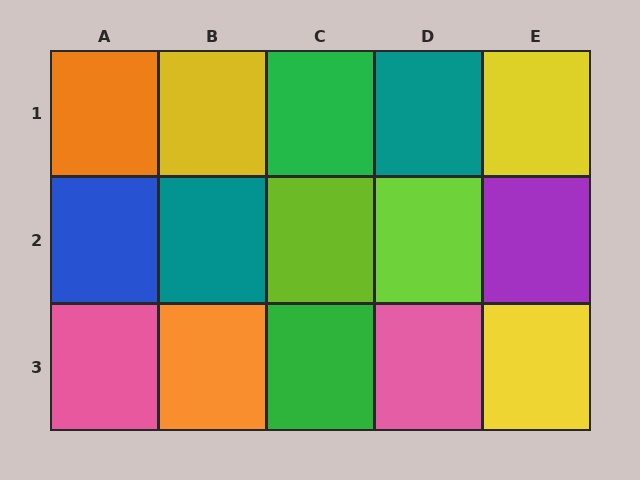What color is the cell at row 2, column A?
Blue.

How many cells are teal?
2 cells are teal.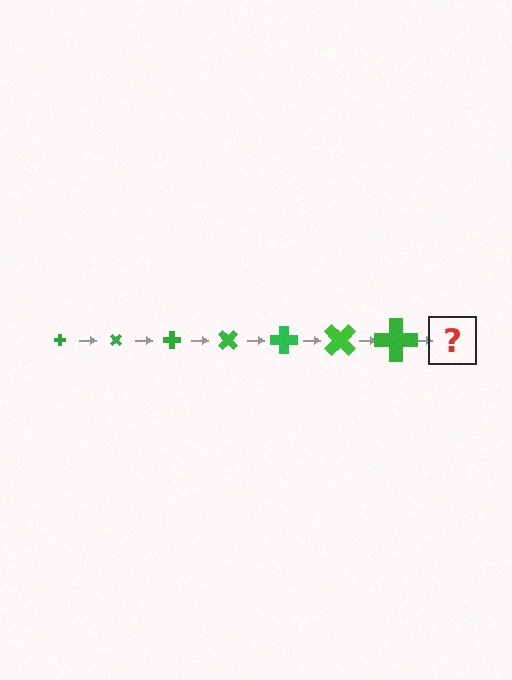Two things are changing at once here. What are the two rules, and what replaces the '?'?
The two rules are that the cross grows larger each step and it rotates 45 degrees each step. The '?' should be a cross, larger than the previous one and rotated 315 degrees from the start.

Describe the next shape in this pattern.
It should be a cross, larger than the previous one and rotated 315 degrees from the start.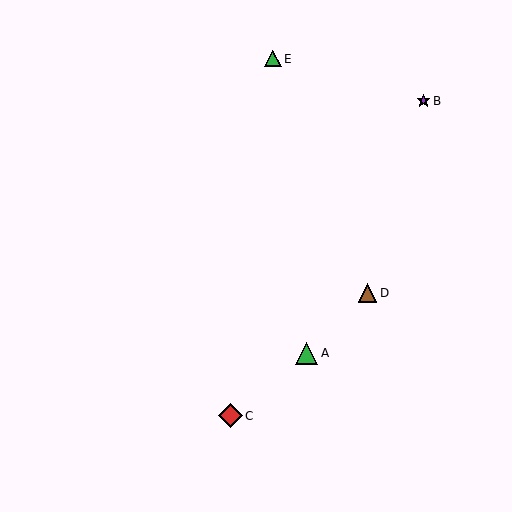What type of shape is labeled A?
Shape A is a green triangle.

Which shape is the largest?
The red diamond (labeled C) is the largest.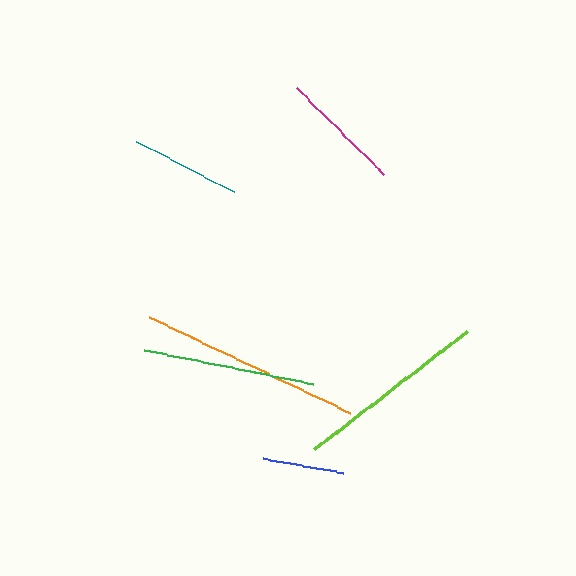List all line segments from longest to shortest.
From longest to shortest: orange, lime, green, magenta, teal, blue.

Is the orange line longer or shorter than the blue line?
The orange line is longer than the blue line.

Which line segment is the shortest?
The blue line is the shortest at approximately 81 pixels.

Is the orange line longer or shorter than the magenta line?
The orange line is longer than the magenta line.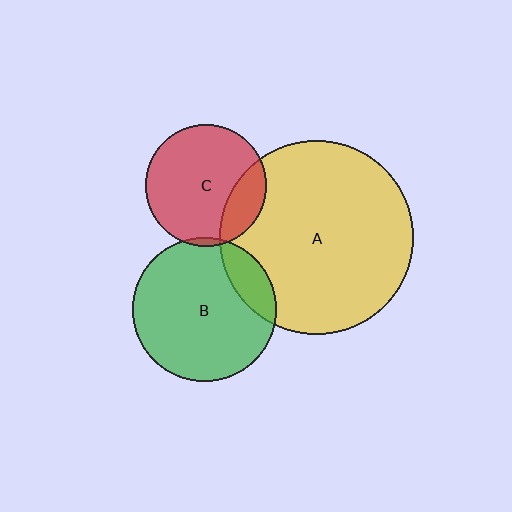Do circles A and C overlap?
Yes.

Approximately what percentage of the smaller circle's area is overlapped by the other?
Approximately 20%.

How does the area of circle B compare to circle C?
Approximately 1.4 times.